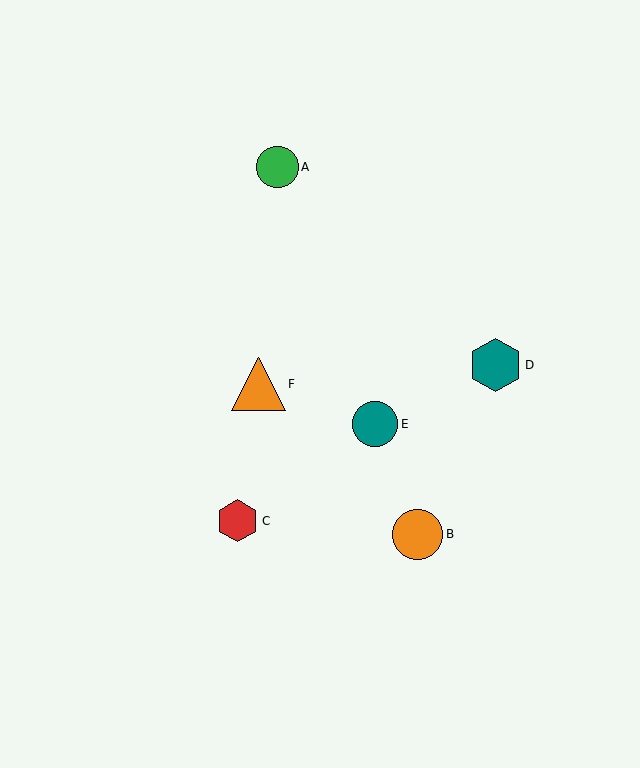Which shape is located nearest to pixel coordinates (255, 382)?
The orange triangle (labeled F) at (258, 384) is nearest to that location.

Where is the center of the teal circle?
The center of the teal circle is at (375, 424).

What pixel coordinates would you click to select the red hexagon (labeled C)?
Click at (238, 521) to select the red hexagon C.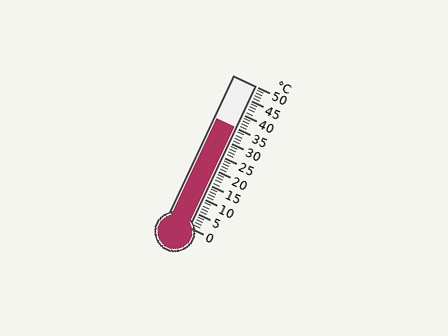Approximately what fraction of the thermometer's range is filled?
The thermometer is filled to approximately 70% of its range.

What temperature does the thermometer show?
The thermometer shows approximately 35°C.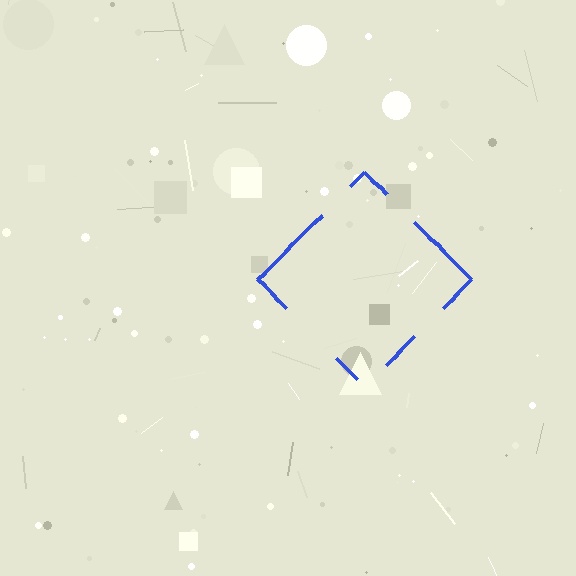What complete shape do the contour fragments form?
The contour fragments form a diamond.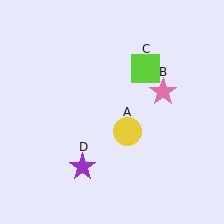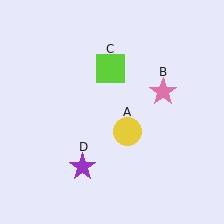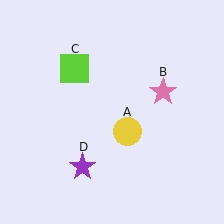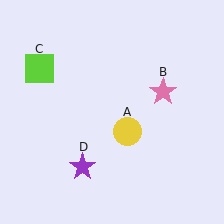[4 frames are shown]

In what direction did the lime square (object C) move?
The lime square (object C) moved left.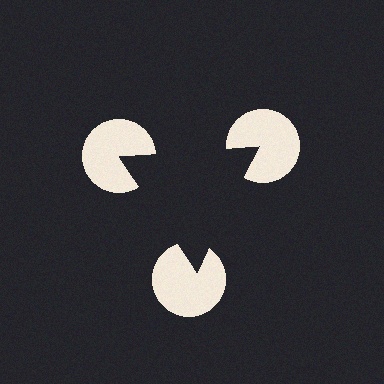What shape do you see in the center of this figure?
An illusory triangle — its edges are inferred from the aligned wedge cuts in the pac-man discs, not physically drawn.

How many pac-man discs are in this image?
There are 3 — one at each vertex of the illusory triangle.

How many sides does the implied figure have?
3 sides.